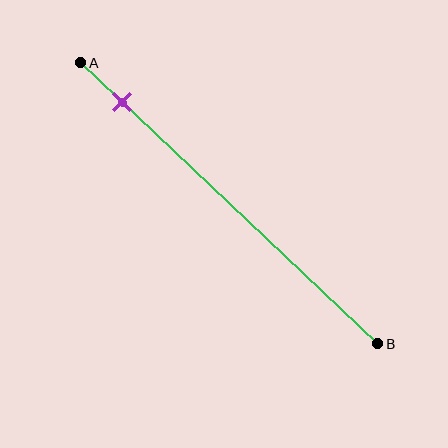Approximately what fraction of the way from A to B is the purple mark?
The purple mark is approximately 15% of the way from A to B.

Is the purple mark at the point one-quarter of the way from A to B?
No, the mark is at about 15% from A, not at the 25% one-quarter point.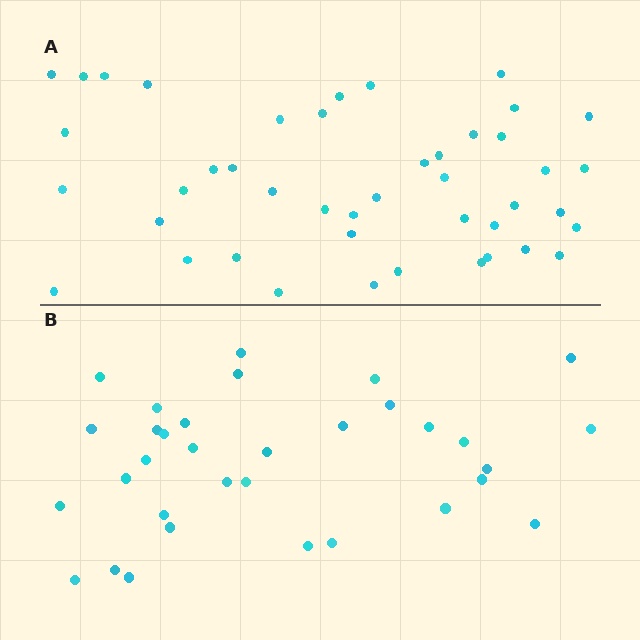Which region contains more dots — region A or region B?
Region A (the top region) has more dots.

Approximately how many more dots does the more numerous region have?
Region A has roughly 12 or so more dots than region B.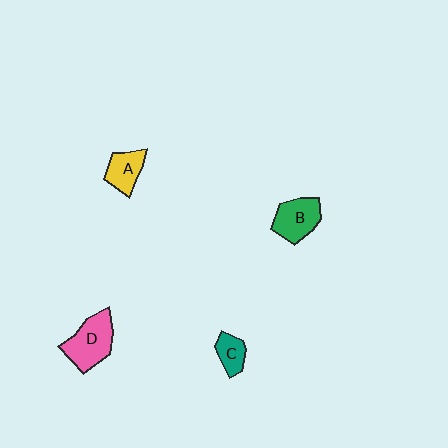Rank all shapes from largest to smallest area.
From largest to smallest: D (pink), B (green), A (yellow), C (teal).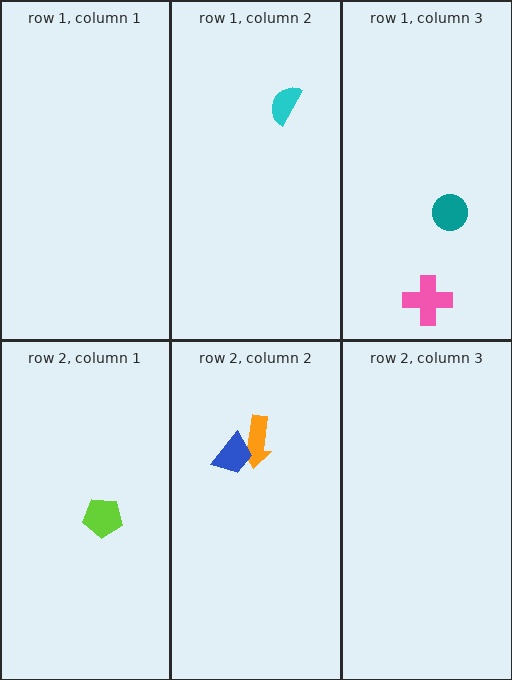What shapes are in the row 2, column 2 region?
The orange arrow, the blue trapezoid.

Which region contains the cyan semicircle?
The row 1, column 2 region.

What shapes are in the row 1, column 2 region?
The cyan semicircle.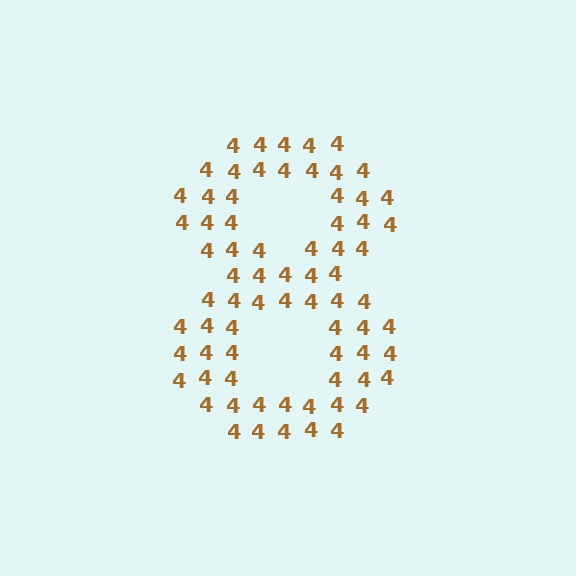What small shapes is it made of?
It is made of small digit 4's.